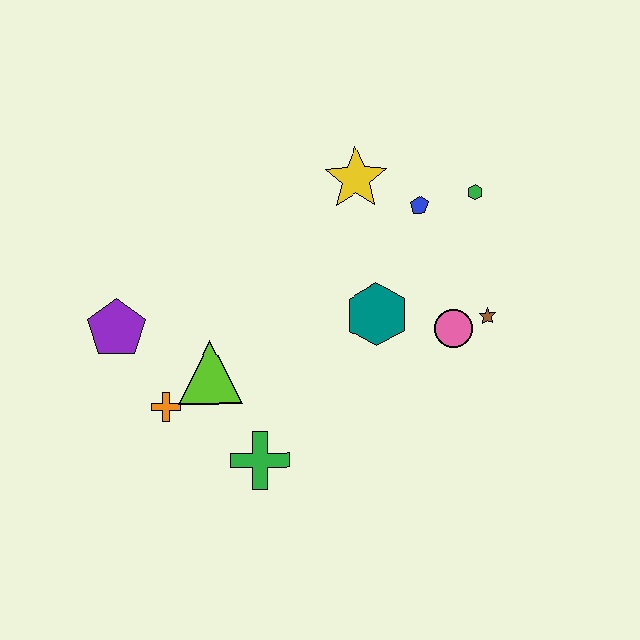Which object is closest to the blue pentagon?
The green hexagon is closest to the blue pentagon.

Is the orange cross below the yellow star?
Yes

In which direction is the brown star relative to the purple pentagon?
The brown star is to the right of the purple pentagon.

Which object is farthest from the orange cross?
The green hexagon is farthest from the orange cross.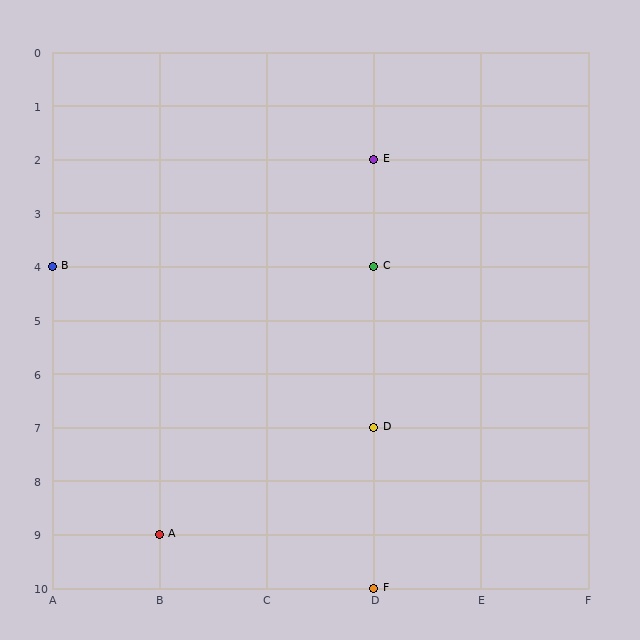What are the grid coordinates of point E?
Point E is at grid coordinates (D, 2).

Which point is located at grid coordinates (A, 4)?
Point B is at (A, 4).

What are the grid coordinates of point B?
Point B is at grid coordinates (A, 4).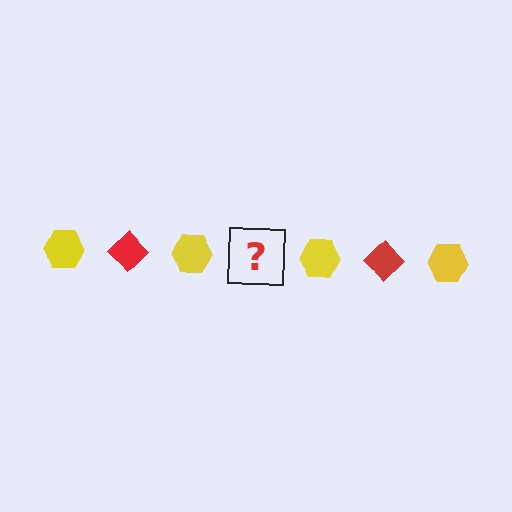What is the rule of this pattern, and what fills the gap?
The rule is that the pattern alternates between yellow hexagon and red diamond. The gap should be filled with a red diamond.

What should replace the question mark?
The question mark should be replaced with a red diamond.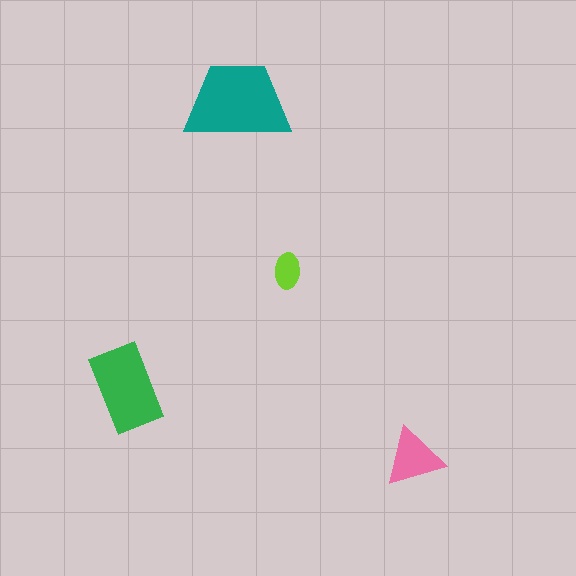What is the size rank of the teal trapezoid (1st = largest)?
1st.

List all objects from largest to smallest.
The teal trapezoid, the green rectangle, the pink triangle, the lime ellipse.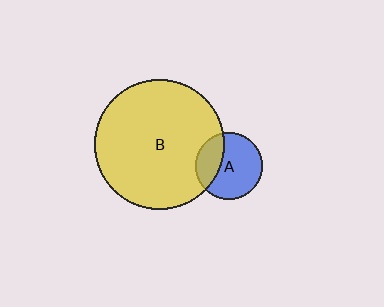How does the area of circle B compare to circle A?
Approximately 3.8 times.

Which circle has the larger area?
Circle B (yellow).